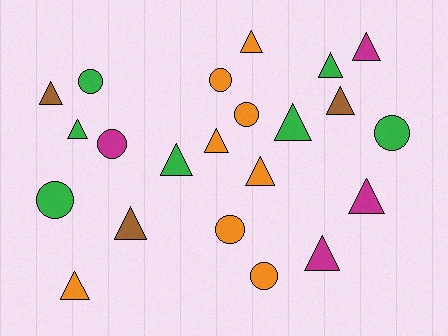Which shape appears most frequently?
Triangle, with 14 objects.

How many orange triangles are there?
There are 4 orange triangles.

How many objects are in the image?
There are 22 objects.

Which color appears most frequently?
Orange, with 8 objects.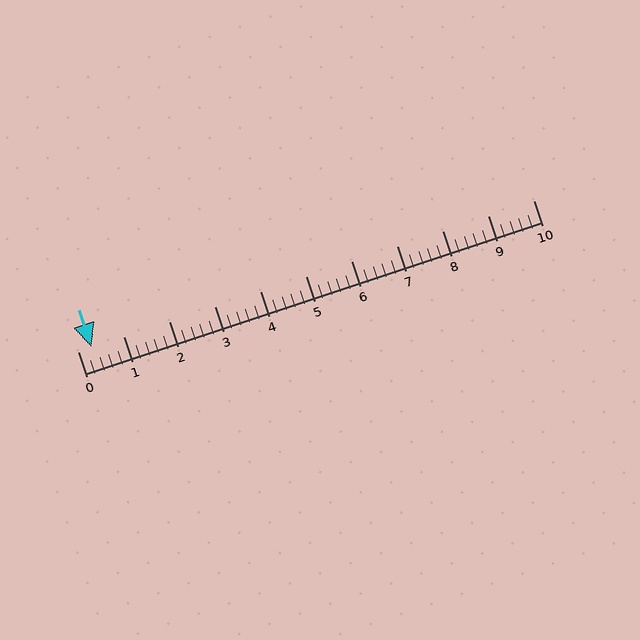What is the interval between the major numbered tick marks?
The major tick marks are spaced 1 units apart.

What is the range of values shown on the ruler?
The ruler shows values from 0 to 10.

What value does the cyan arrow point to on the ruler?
The cyan arrow points to approximately 0.3.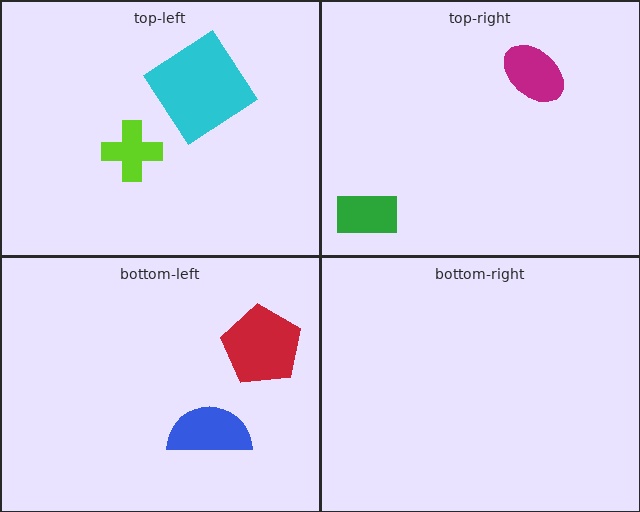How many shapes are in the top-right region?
2.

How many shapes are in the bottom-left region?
2.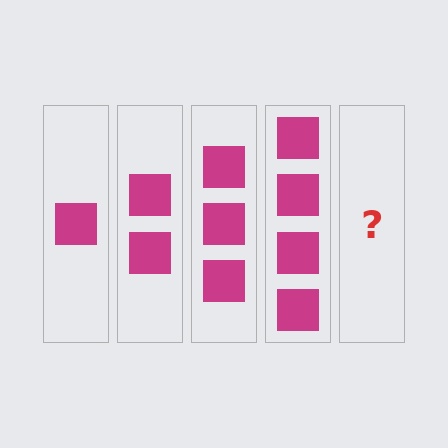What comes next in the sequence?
The next element should be 5 squares.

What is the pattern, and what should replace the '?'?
The pattern is that each step adds one more square. The '?' should be 5 squares.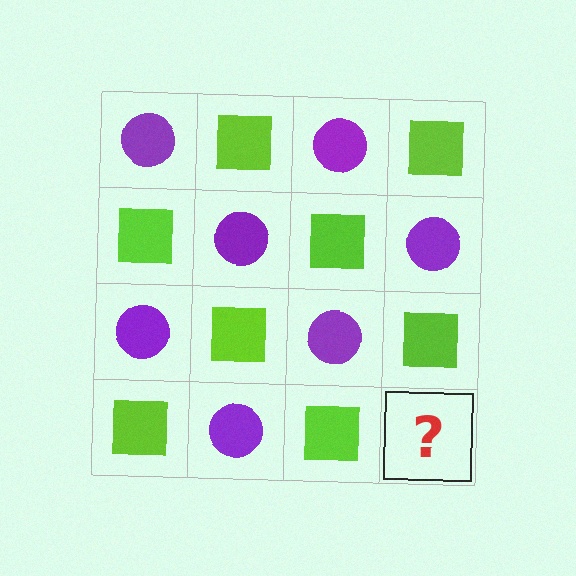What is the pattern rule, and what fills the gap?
The rule is that it alternates purple circle and lime square in a checkerboard pattern. The gap should be filled with a purple circle.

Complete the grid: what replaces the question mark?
The question mark should be replaced with a purple circle.